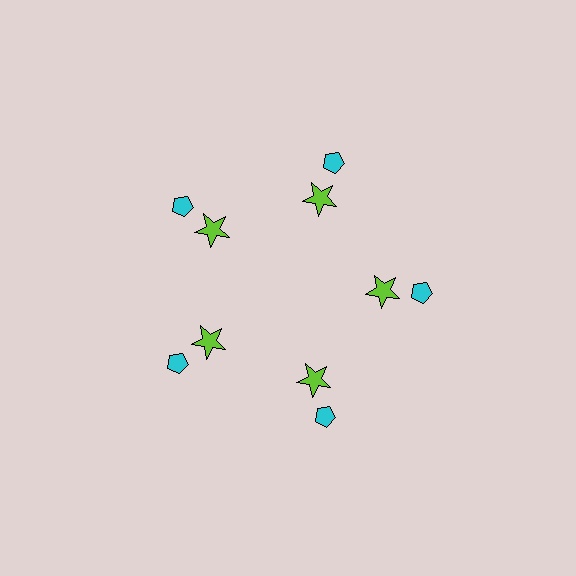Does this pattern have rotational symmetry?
Yes, this pattern has 5-fold rotational symmetry. It looks the same after rotating 72 degrees around the center.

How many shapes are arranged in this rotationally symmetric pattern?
There are 10 shapes, arranged in 5 groups of 2.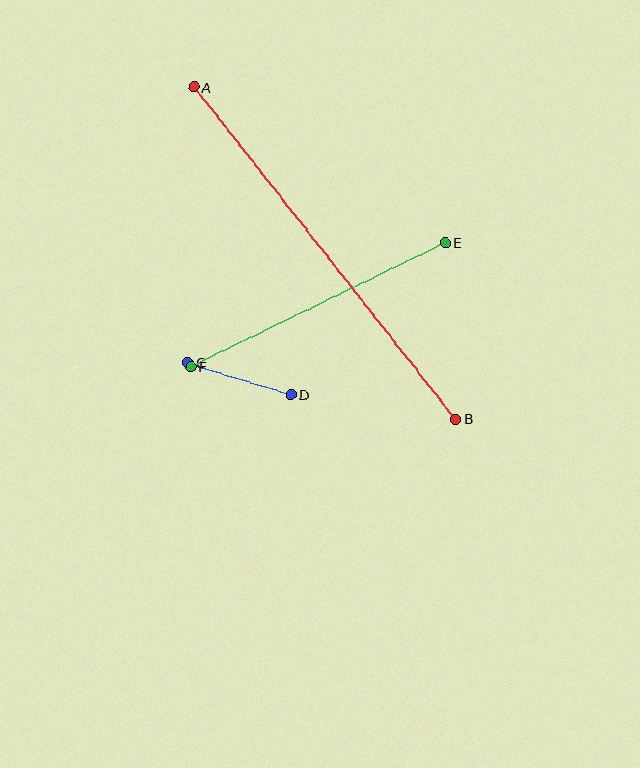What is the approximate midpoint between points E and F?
The midpoint is at approximately (318, 304) pixels.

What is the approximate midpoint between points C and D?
The midpoint is at approximately (239, 379) pixels.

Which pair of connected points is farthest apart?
Points A and B are farthest apart.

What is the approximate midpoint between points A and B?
The midpoint is at approximately (325, 253) pixels.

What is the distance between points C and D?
The distance is approximately 108 pixels.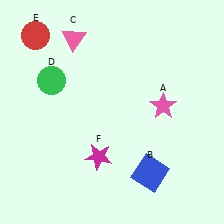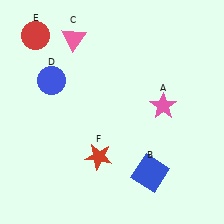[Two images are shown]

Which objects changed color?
D changed from green to blue. F changed from magenta to red.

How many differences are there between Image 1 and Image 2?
There are 2 differences between the two images.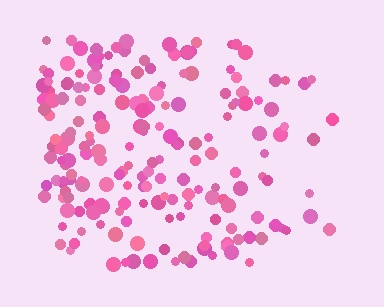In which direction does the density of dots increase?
From right to left, with the left side densest.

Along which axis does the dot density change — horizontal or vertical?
Horizontal.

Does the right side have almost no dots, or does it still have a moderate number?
Still a moderate number, just noticeably fewer than the left.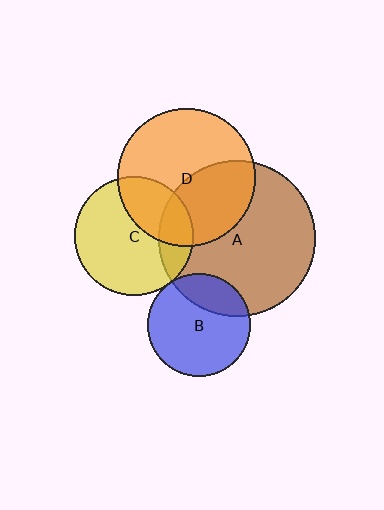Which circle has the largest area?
Circle A (brown).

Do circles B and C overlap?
Yes.